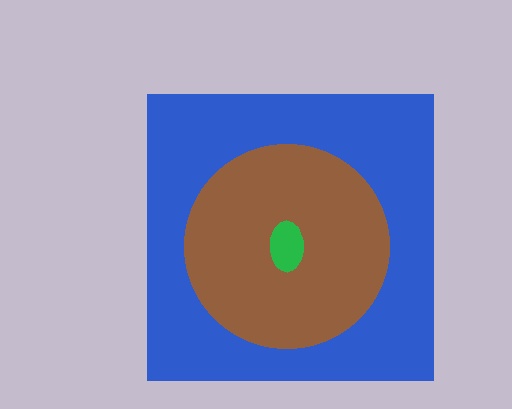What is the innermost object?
The green ellipse.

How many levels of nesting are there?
3.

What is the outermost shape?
The blue square.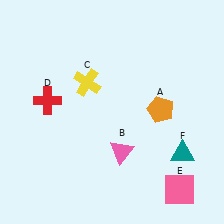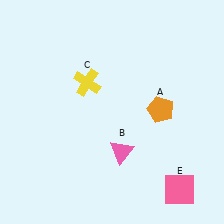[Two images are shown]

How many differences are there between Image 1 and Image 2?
There are 2 differences between the two images.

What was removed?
The red cross (D), the teal triangle (F) were removed in Image 2.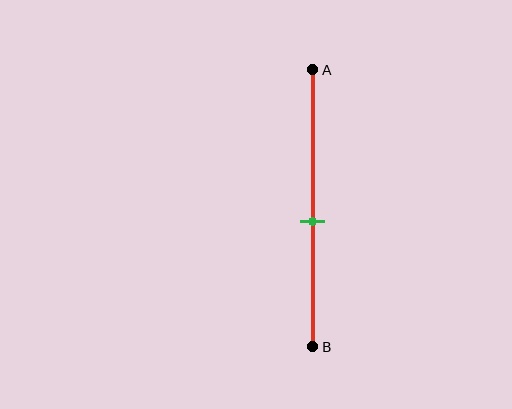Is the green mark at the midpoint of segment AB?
No, the mark is at about 55% from A, not at the 50% midpoint.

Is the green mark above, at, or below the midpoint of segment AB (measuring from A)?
The green mark is below the midpoint of segment AB.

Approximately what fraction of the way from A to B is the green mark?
The green mark is approximately 55% of the way from A to B.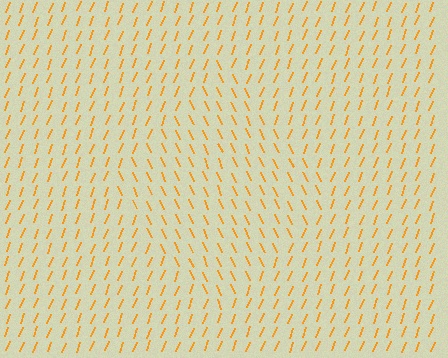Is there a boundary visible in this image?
Yes, there is a texture boundary formed by a change in line orientation.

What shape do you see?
I see a diamond.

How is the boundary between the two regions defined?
The boundary is defined purely by a change in line orientation (approximately 45 degrees difference). All lines are the same color and thickness.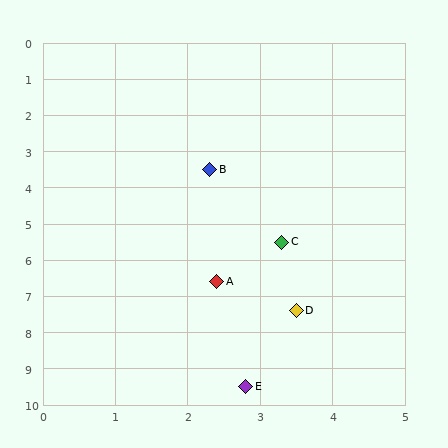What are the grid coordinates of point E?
Point E is at approximately (2.8, 9.5).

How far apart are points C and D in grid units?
Points C and D are about 1.9 grid units apart.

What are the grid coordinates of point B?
Point B is at approximately (2.3, 3.5).